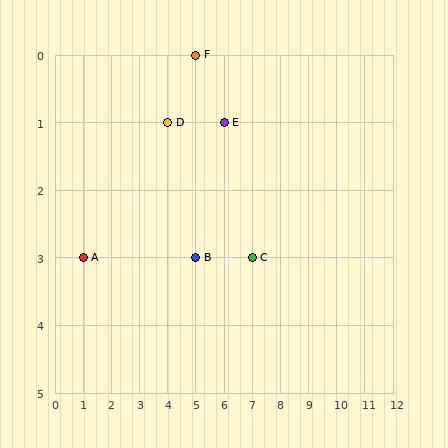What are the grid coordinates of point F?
Point F is at grid coordinates (5, 0).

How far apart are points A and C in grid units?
Points A and C are 6 columns apart.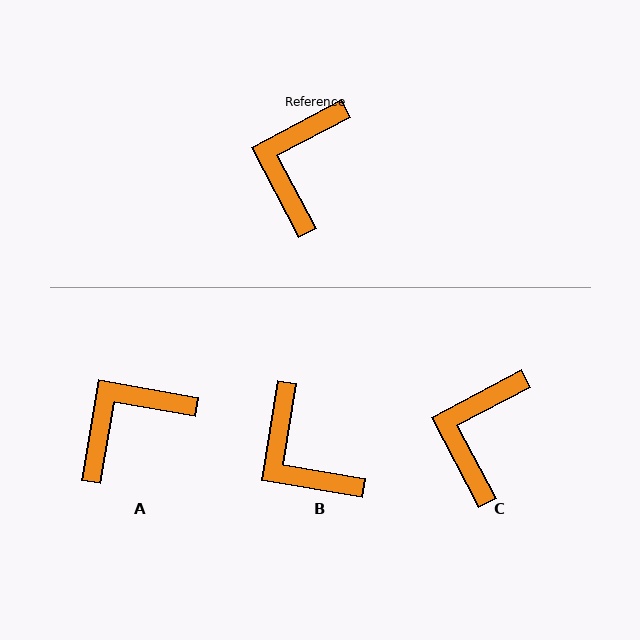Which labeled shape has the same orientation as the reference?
C.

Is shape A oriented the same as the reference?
No, it is off by about 38 degrees.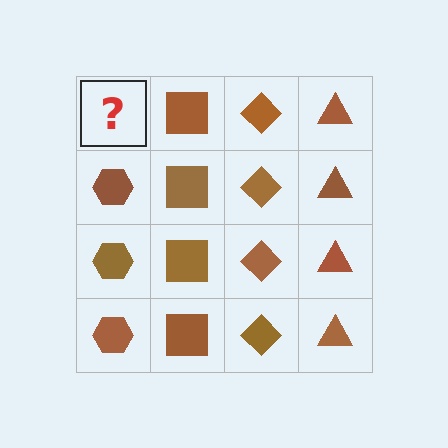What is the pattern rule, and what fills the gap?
The rule is that each column has a consistent shape. The gap should be filled with a brown hexagon.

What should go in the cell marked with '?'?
The missing cell should contain a brown hexagon.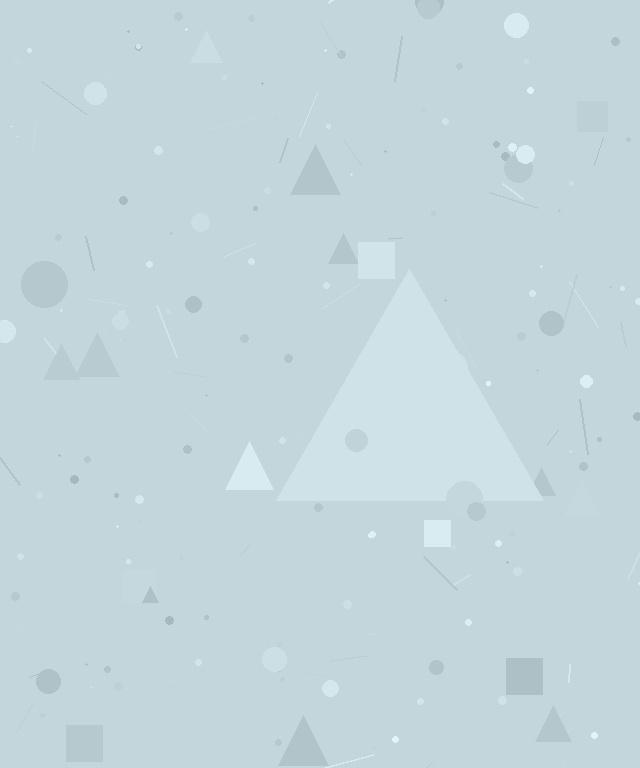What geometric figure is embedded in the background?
A triangle is embedded in the background.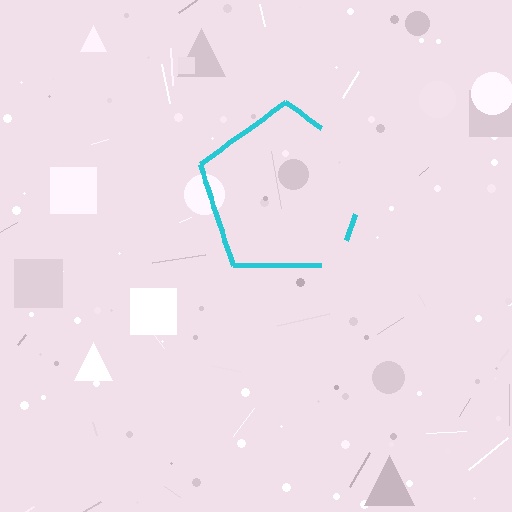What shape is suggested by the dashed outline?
The dashed outline suggests a pentagon.